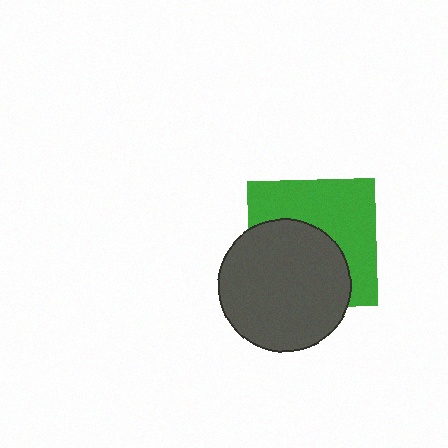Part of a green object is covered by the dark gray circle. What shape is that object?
It is a square.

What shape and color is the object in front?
The object in front is a dark gray circle.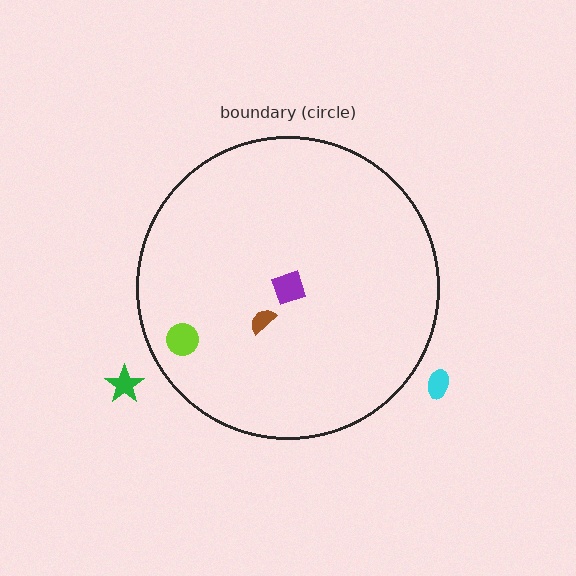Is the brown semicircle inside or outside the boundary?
Inside.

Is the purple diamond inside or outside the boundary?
Inside.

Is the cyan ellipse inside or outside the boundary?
Outside.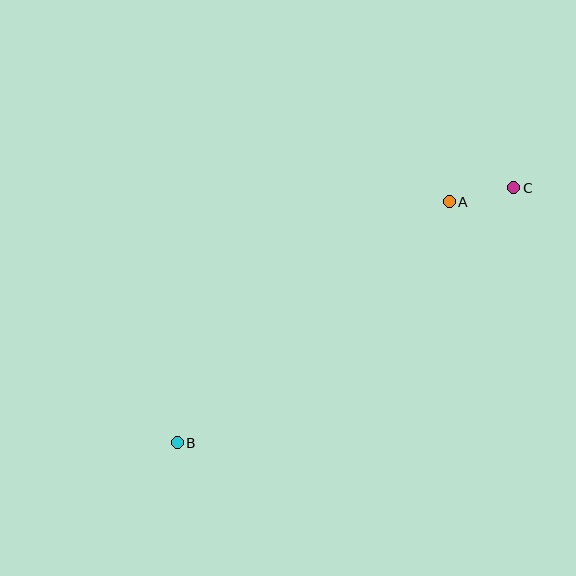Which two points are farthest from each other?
Points B and C are farthest from each other.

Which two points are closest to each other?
Points A and C are closest to each other.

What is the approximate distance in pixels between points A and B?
The distance between A and B is approximately 363 pixels.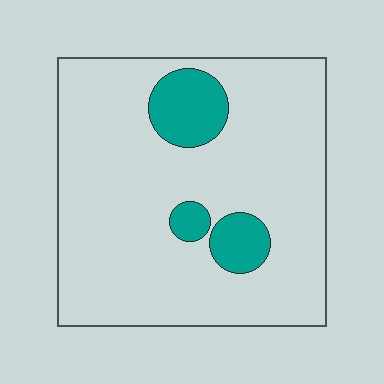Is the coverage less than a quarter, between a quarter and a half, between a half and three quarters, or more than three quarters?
Less than a quarter.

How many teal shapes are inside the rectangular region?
3.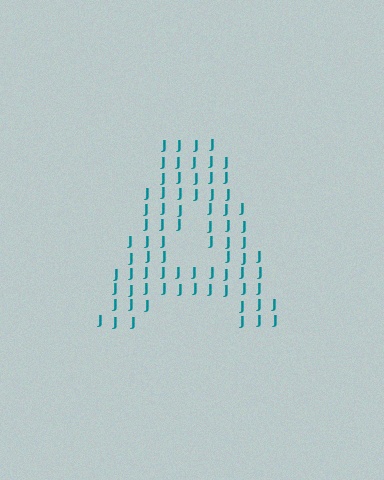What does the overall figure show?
The overall figure shows the letter A.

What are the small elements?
The small elements are letter J's.